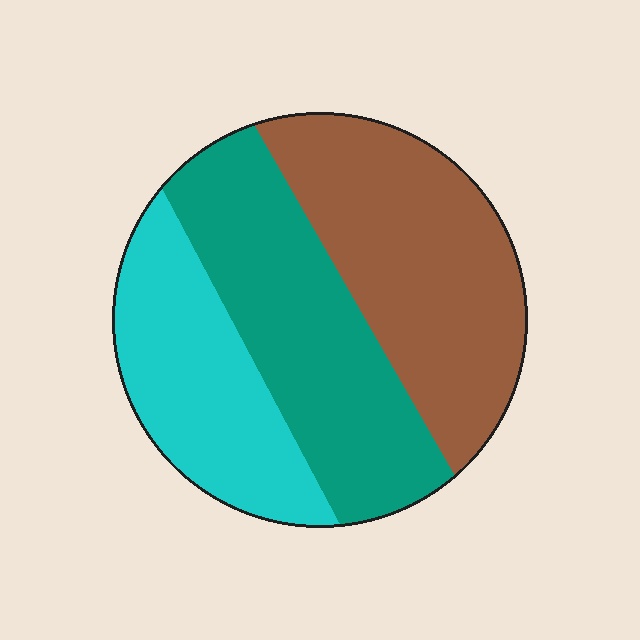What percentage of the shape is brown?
Brown covers around 40% of the shape.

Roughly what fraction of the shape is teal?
Teal covers roughly 35% of the shape.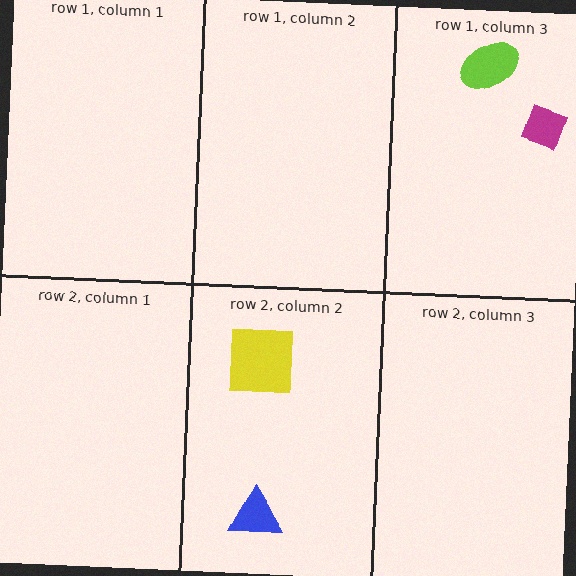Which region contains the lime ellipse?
The row 1, column 3 region.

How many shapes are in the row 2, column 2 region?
2.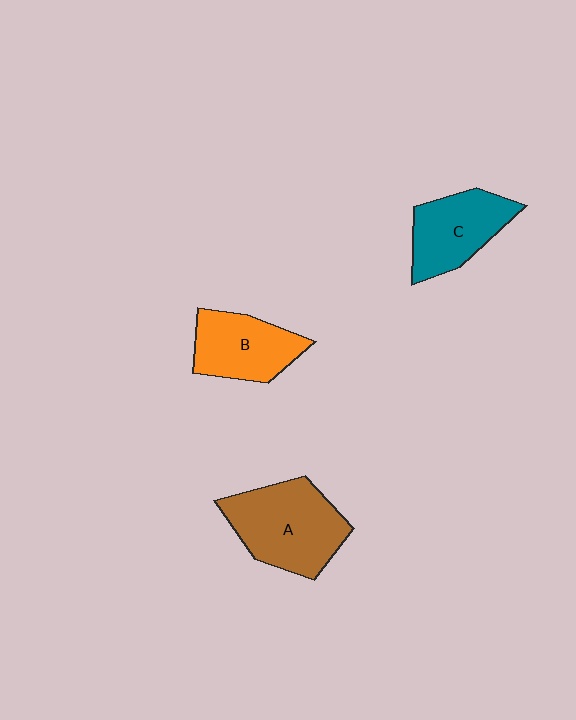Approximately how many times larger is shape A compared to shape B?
Approximately 1.4 times.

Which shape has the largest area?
Shape A (brown).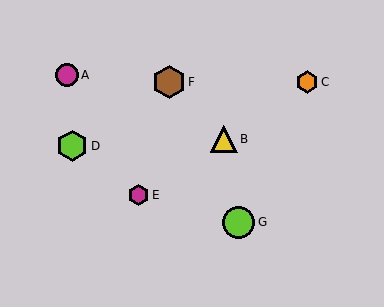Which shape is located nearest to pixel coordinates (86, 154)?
The lime hexagon (labeled D) at (72, 146) is nearest to that location.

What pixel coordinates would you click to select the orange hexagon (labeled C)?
Click at (307, 82) to select the orange hexagon C.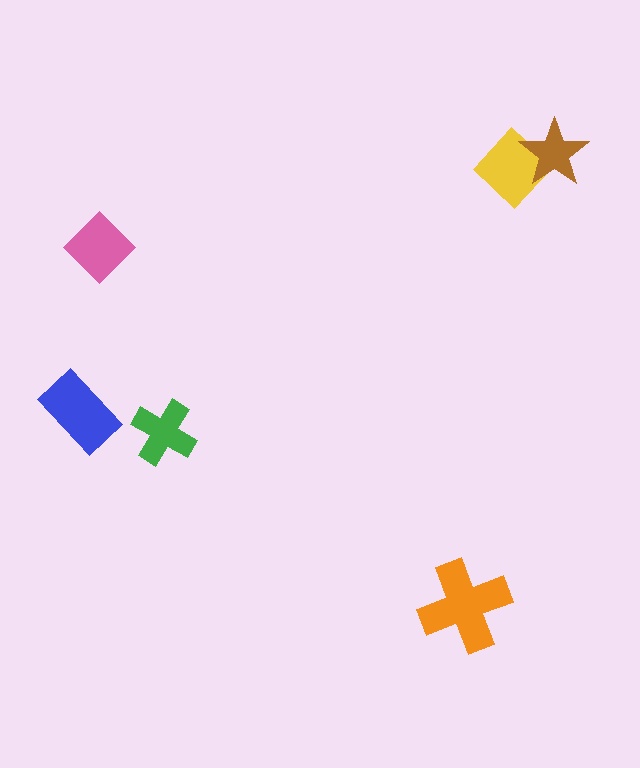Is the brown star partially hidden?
No, no other shape covers it.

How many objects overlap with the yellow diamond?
1 object overlaps with the yellow diamond.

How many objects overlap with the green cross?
0 objects overlap with the green cross.